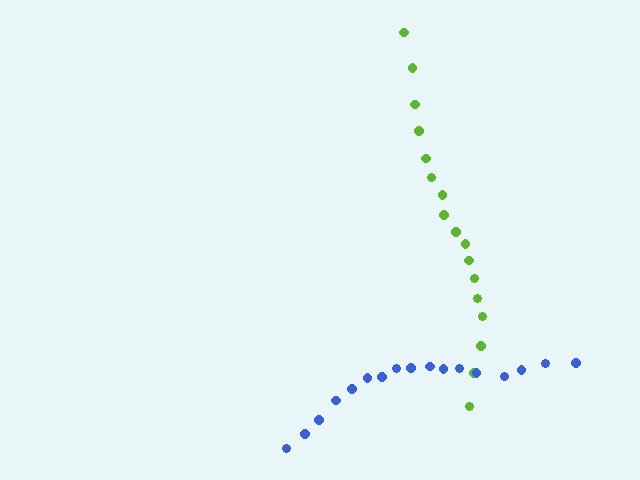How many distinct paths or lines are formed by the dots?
There are 2 distinct paths.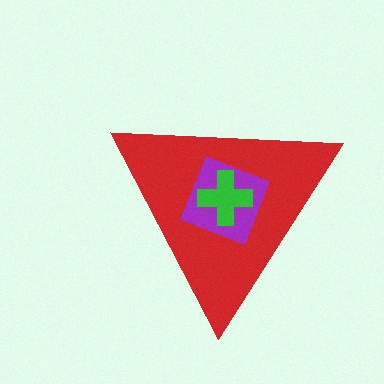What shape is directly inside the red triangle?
The purple square.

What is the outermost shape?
The red triangle.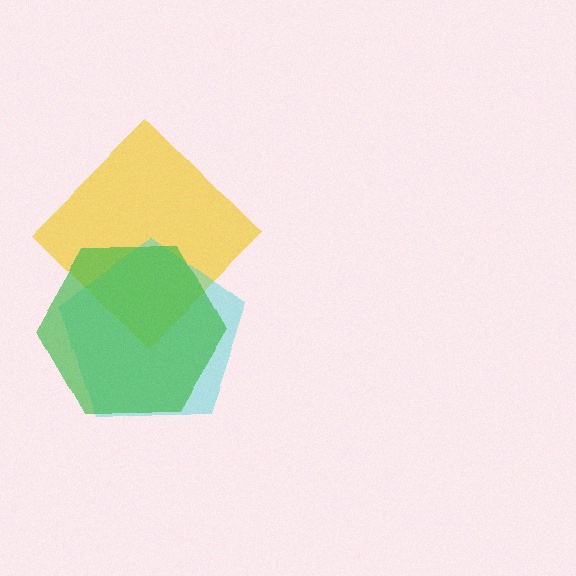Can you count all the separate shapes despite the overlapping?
Yes, there are 3 separate shapes.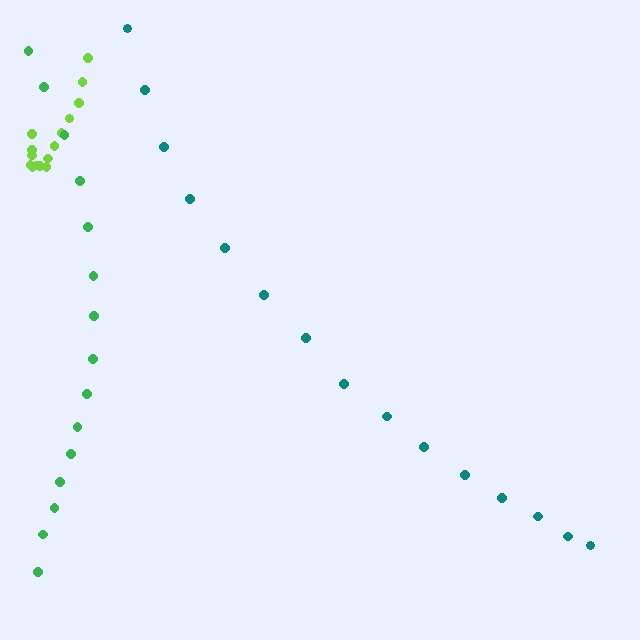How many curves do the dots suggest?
There are 3 distinct paths.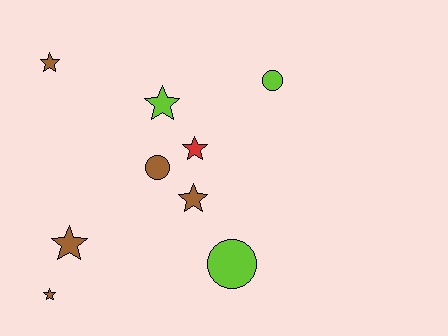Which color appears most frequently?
Brown, with 5 objects.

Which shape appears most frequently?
Star, with 6 objects.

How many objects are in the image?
There are 9 objects.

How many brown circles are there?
There is 1 brown circle.